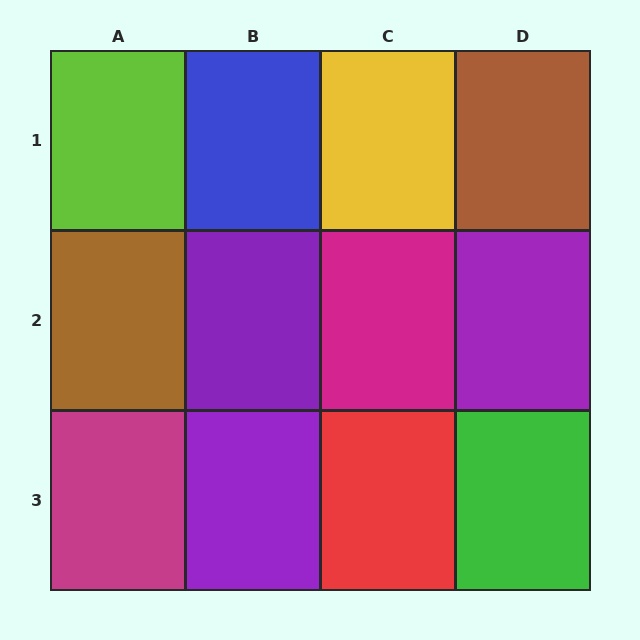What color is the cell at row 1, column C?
Yellow.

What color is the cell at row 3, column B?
Purple.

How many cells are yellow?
1 cell is yellow.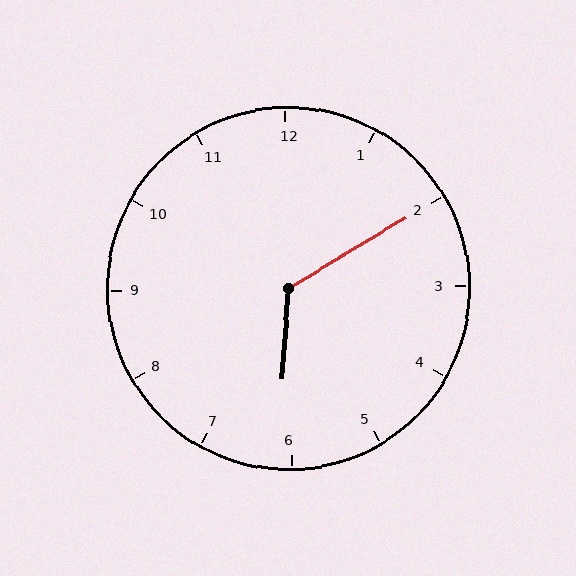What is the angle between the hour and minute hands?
Approximately 125 degrees.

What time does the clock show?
6:10.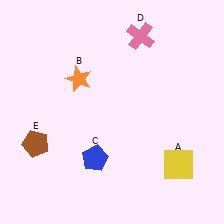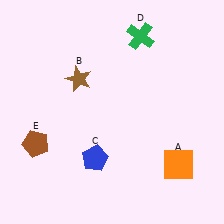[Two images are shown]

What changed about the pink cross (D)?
In Image 1, D is pink. In Image 2, it changed to green.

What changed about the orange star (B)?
In Image 1, B is orange. In Image 2, it changed to brown.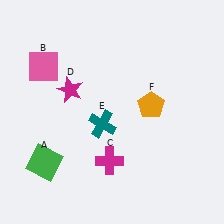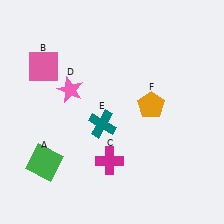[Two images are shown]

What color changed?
The star (D) changed from magenta in Image 1 to pink in Image 2.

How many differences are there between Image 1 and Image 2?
There is 1 difference between the two images.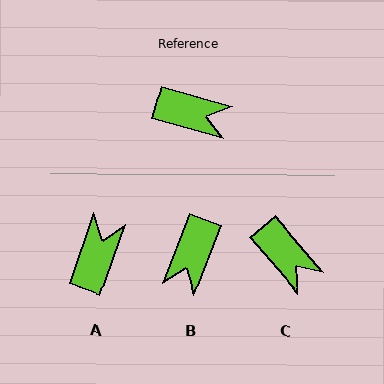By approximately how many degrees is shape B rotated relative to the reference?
Approximately 96 degrees clockwise.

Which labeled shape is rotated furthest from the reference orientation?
B, about 96 degrees away.